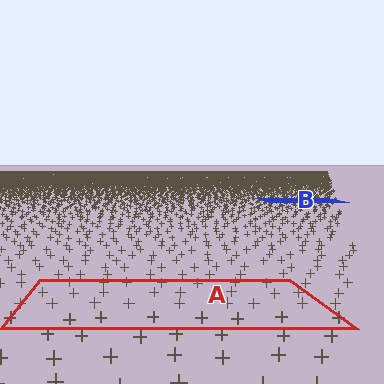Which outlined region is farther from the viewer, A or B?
Region B is farther from the viewer — the texture elements inside it appear smaller and more densely packed.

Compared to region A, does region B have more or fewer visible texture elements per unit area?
Region B has more texture elements per unit area — they are packed more densely because it is farther away.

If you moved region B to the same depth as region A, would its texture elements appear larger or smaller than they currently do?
They would appear larger. At a closer depth, the same texture elements are projected at a bigger on-screen size.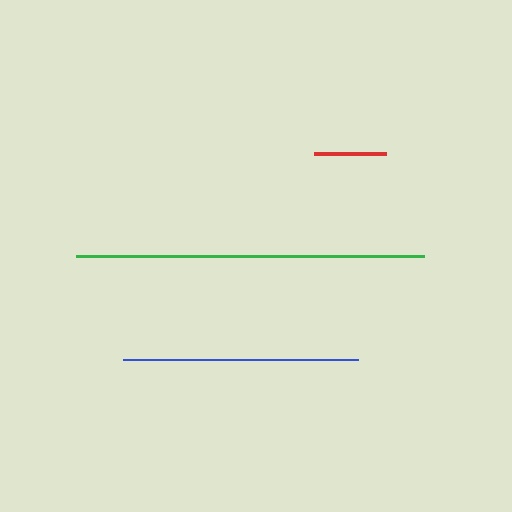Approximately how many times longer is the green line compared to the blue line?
The green line is approximately 1.5 times the length of the blue line.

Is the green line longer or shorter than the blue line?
The green line is longer than the blue line.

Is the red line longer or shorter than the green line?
The green line is longer than the red line.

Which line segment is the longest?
The green line is the longest at approximately 348 pixels.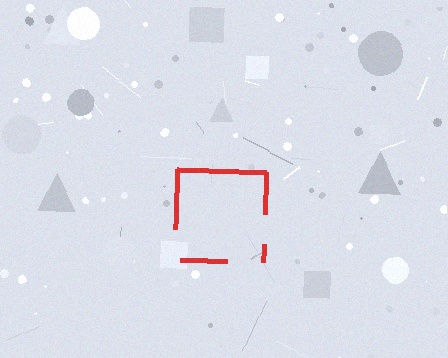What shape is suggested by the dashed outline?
The dashed outline suggests a square.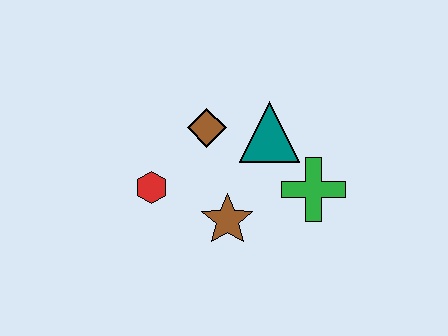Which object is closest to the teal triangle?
The brown diamond is closest to the teal triangle.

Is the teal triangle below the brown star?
No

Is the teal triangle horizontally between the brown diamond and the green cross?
Yes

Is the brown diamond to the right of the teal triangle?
No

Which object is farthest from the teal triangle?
The red hexagon is farthest from the teal triangle.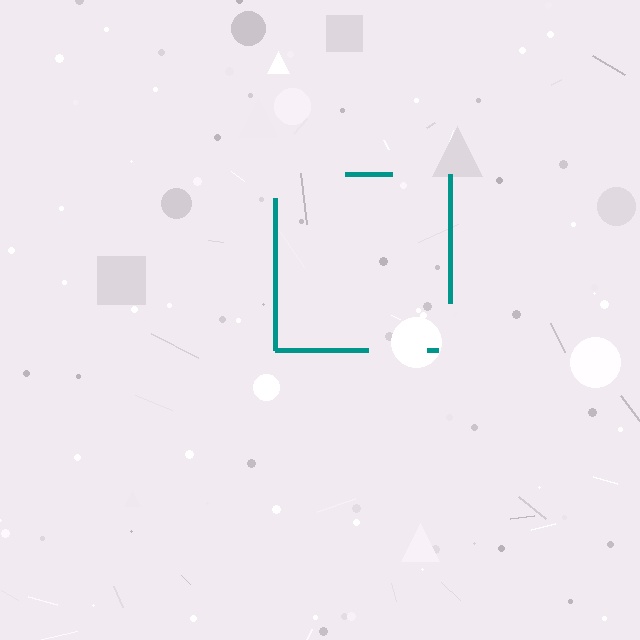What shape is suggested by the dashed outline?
The dashed outline suggests a square.